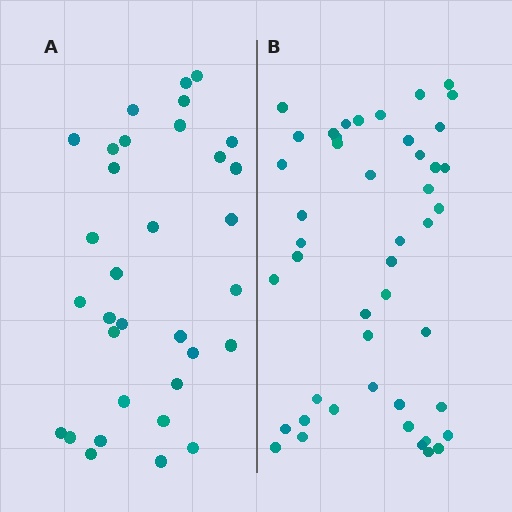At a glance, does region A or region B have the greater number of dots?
Region B (the right region) has more dots.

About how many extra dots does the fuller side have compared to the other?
Region B has approximately 15 more dots than region A.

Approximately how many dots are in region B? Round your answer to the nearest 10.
About 50 dots. (The exact count is 46, which rounds to 50.)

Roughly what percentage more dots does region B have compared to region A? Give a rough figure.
About 40% more.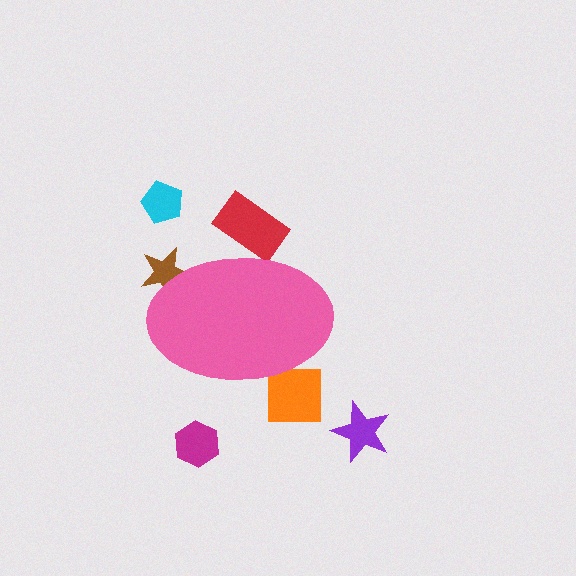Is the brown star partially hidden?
Yes, the brown star is partially hidden behind the pink ellipse.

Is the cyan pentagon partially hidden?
No, the cyan pentagon is fully visible.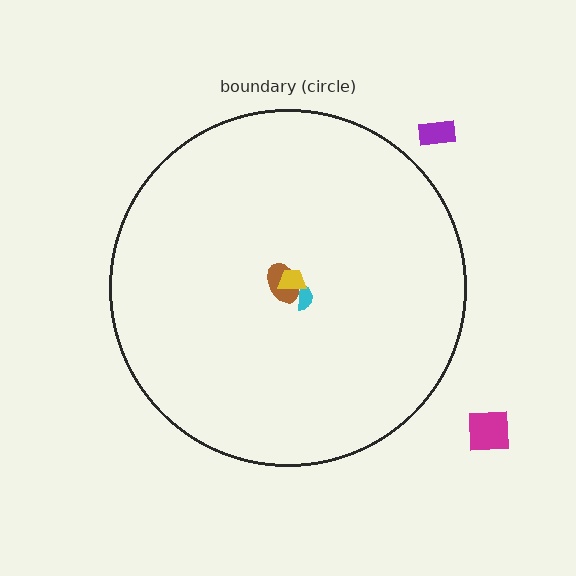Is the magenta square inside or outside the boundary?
Outside.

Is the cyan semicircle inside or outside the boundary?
Inside.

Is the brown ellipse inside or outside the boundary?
Inside.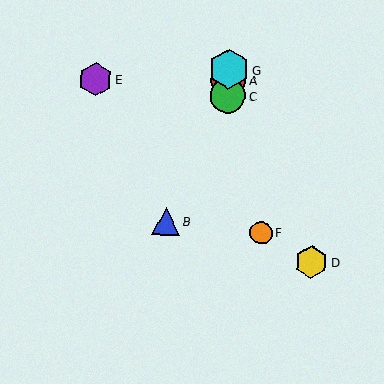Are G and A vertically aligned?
Yes, both are at x≈229.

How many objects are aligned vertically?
3 objects (A, C, G) are aligned vertically.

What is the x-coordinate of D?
Object D is at x≈311.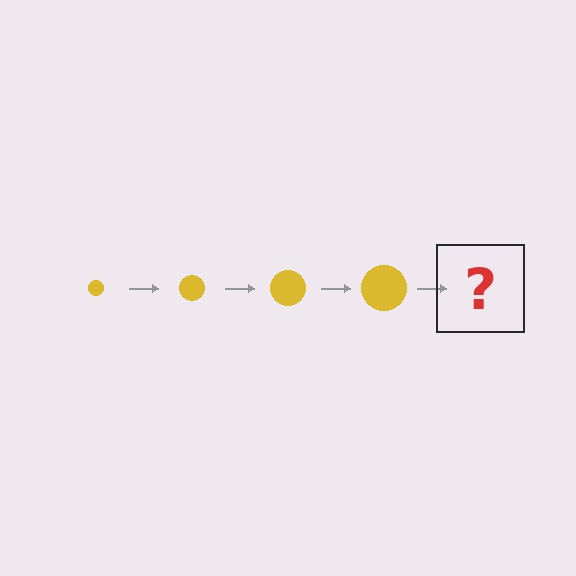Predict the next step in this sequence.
The next step is a yellow circle, larger than the previous one.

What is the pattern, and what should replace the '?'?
The pattern is that the circle gets progressively larger each step. The '?' should be a yellow circle, larger than the previous one.